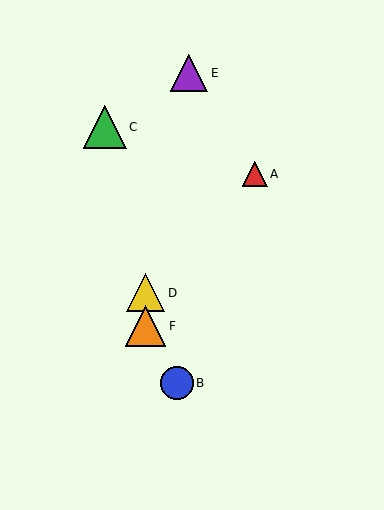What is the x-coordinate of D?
Object D is at x≈146.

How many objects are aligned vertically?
2 objects (D, F) are aligned vertically.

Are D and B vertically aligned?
No, D is at x≈146 and B is at x≈177.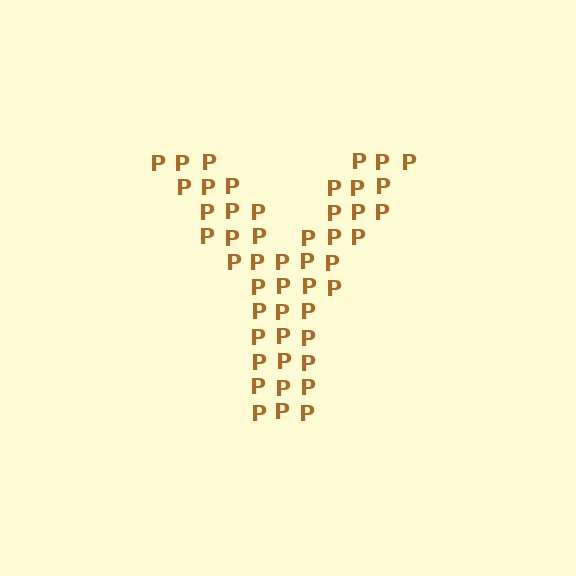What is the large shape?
The large shape is the letter Y.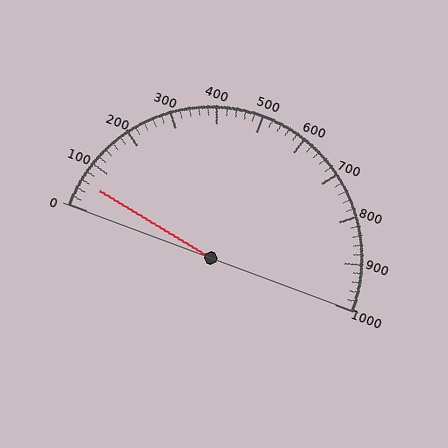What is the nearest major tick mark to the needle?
The nearest major tick mark is 100.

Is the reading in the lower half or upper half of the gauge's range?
The reading is in the lower half of the range (0 to 1000).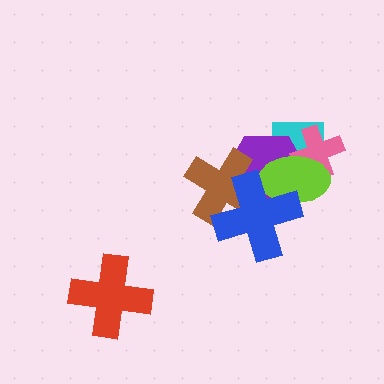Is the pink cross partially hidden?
Yes, it is partially covered by another shape.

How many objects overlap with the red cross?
0 objects overlap with the red cross.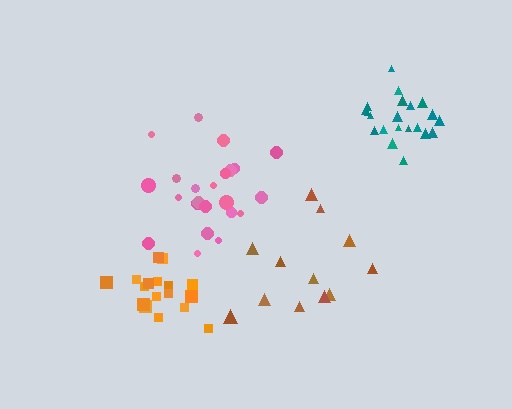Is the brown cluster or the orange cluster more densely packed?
Orange.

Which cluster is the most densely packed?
Teal.